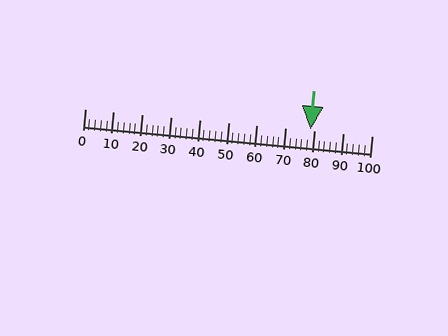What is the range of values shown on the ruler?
The ruler shows values from 0 to 100.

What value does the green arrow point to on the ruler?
The green arrow points to approximately 79.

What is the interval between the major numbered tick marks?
The major tick marks are spaced 10 units apart.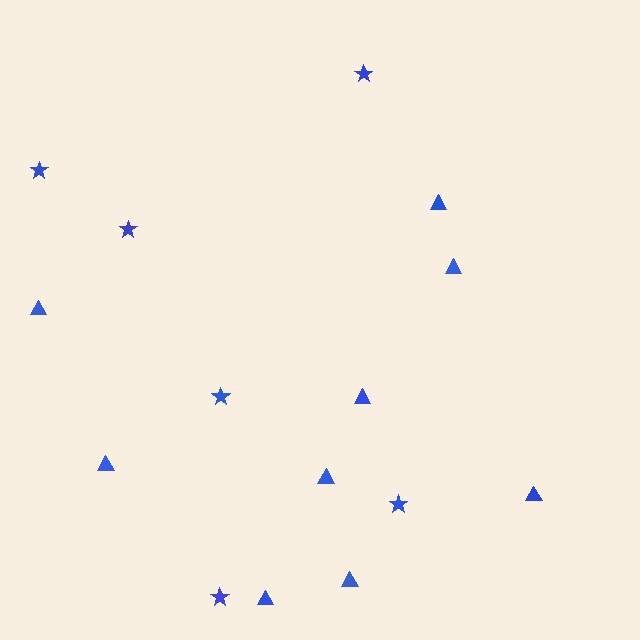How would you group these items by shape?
There are 2 groups: one group of stars (6) and one group of triangles (9).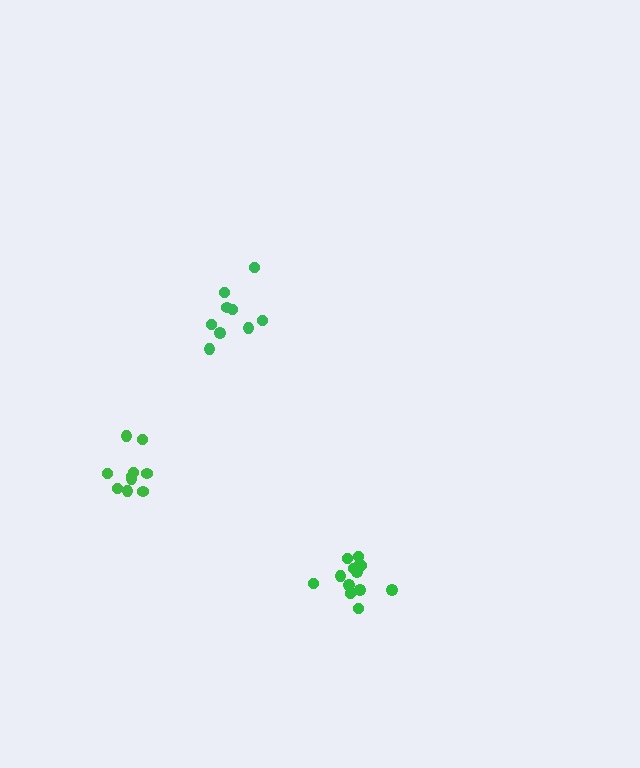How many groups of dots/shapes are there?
There are 3 groups.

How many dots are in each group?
Group 1: 10 dots, Group 2: 9 dots, Group 3: 13 dots (32 total).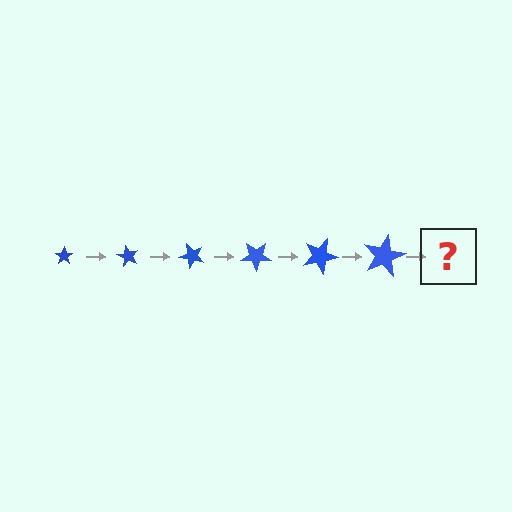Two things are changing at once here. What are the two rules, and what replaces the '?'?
The two rules are that the star grows larger each step and it rotates 60 degrees each step. The '?' should be a star, larger than the previous one and rotated 360 degrees from the start.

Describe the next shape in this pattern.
It should be a star, larger than the previous one and rotated 360 degrees from the start.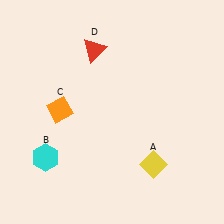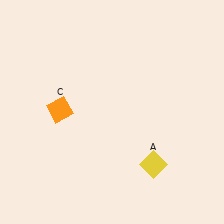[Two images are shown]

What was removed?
The cyan hexagon (B), the red triangle (D) were removed in Image 2.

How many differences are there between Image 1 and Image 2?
There are 2 differences between the two images.